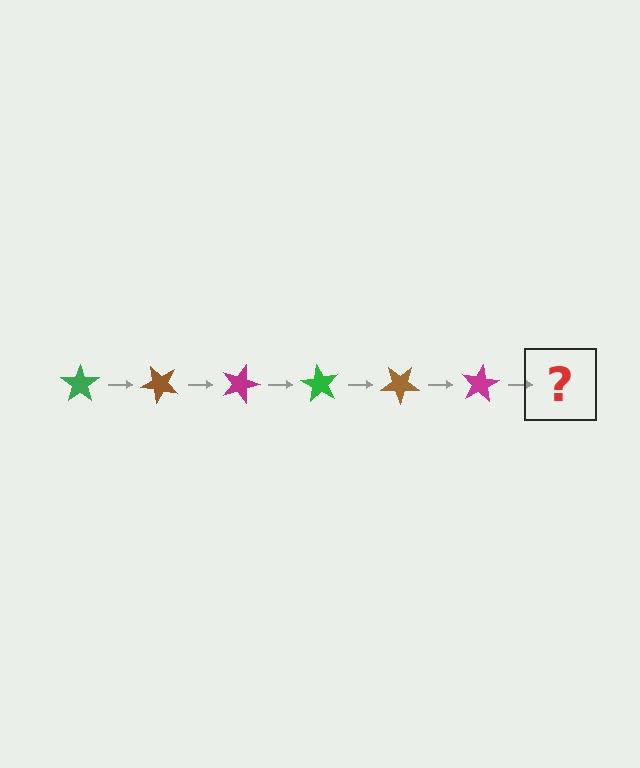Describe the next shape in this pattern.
It should be a green star, rotated 270 degrees from the start.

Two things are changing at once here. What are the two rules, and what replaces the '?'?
The two rules are that it rotates 45 degrees each step and the color cycles through green, brown, and magenta. The '?' should be a green star, rotated 270 degrees from the start.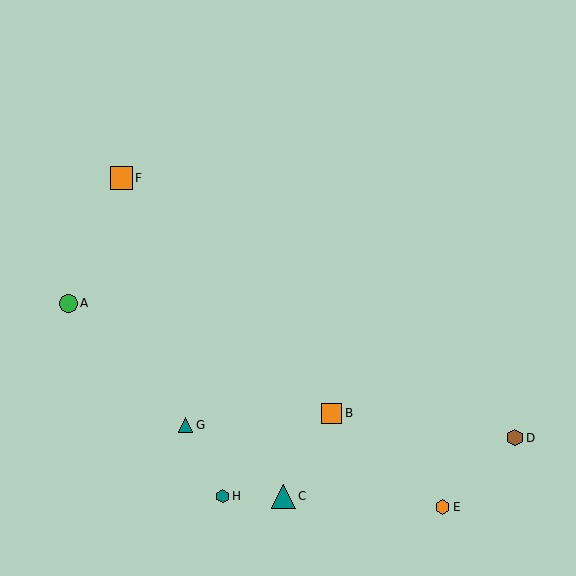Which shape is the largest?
The teal triangle (labeled C) is the largest.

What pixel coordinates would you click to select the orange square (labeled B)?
Click at (332, 413) to select the orange square B.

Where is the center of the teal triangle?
The center of the teal triangle is at (283, 496).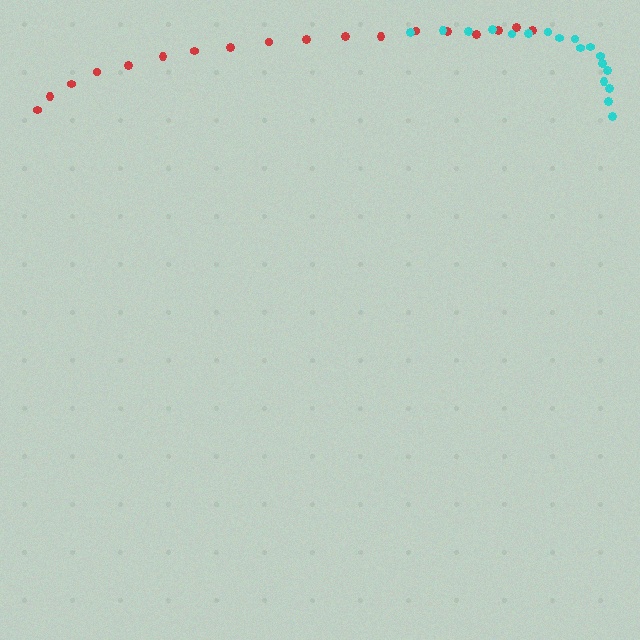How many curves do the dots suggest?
There are 2 distinct paths.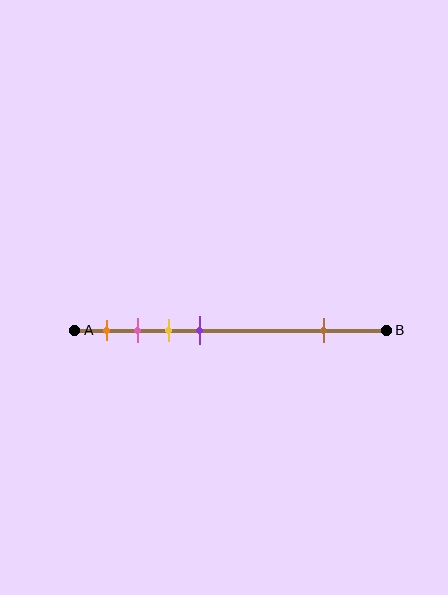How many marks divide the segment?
There are 5 marks dividing the segment.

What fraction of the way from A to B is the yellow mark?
The yellow mark is approximately 30% (0.3) of the way from A to B.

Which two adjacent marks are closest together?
The pink and yellow marks are the closest adjacent pair.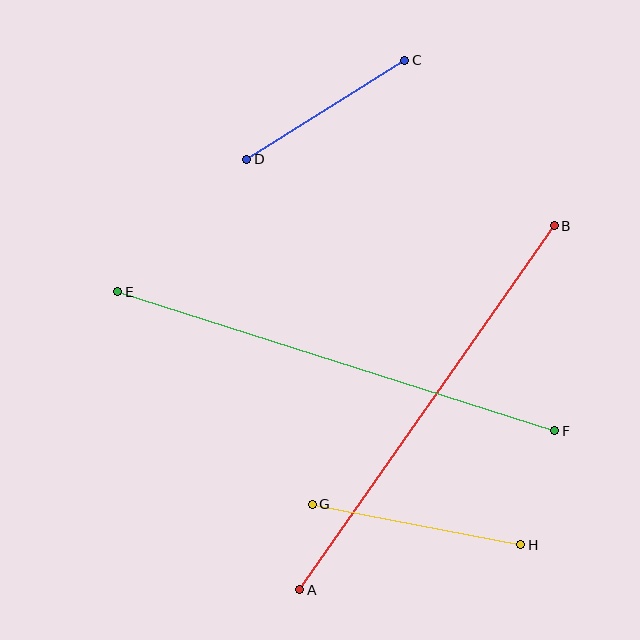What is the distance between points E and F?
The distance is approximately 458 pixels.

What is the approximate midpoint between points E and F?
The midpoint is at approximately (336, 361) pixels.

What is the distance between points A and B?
The distance is approximately 444 pixels.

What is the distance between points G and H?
The distance is approximately 212 pixels.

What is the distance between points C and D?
The distance is approximately 186 pixels.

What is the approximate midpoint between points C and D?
The midpoint is at approximately (326, 110) pixels.